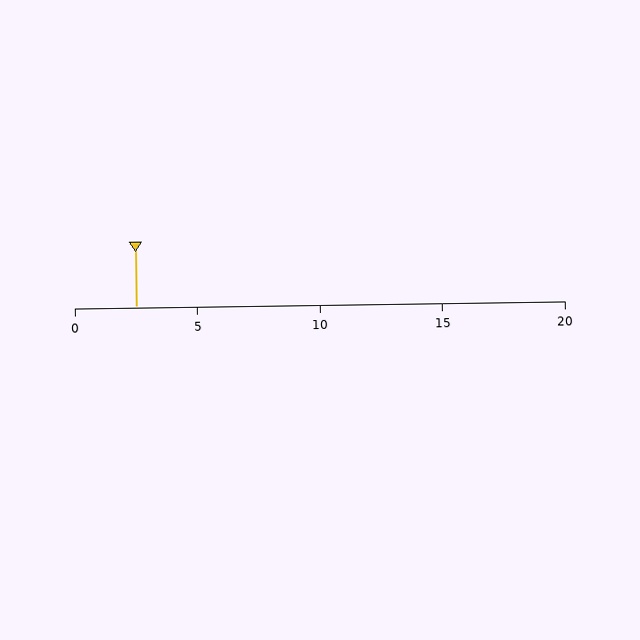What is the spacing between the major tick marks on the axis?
The major ticks are spaced 5 apart.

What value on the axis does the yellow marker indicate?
The marker indicates approximately 2.5.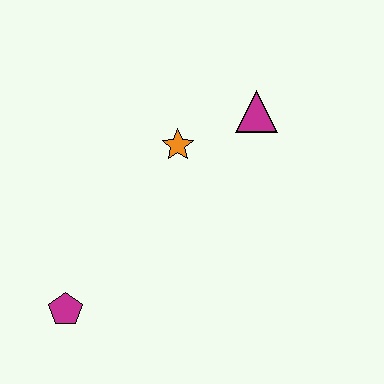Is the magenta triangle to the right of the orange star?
Yes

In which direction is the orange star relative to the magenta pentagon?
The orange star is above the magenta pentagon.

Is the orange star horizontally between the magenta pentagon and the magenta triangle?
Yes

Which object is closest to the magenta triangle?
The orange star is closest to the magenta triangle.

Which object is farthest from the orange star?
The magenta pentagon is farthest from the orange star.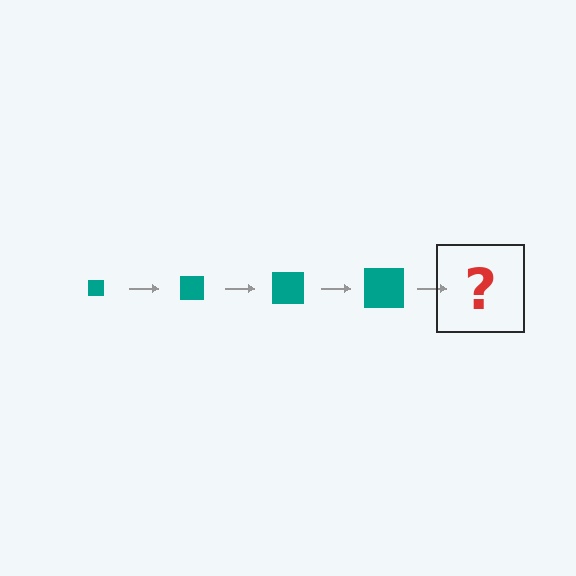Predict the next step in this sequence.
The next step is a teal square, larger than the previous one.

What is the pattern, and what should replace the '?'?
The pattern is that the square gets progressively larger each step. The '?' should be a teal square, larger than the previous one.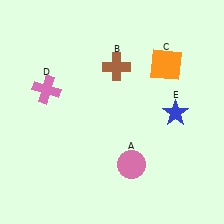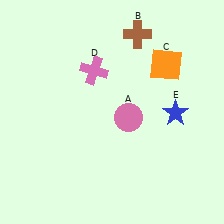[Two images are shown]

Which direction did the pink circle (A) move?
The pink circle (A) moved up.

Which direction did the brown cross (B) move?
The brown cross (B) moved up.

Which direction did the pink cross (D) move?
The pink cross (D) moved right.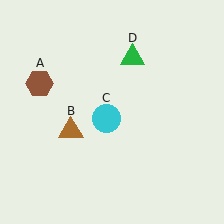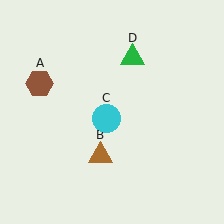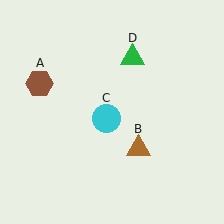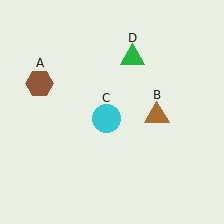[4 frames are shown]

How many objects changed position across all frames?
1 object changed position: brown triangle (object B).